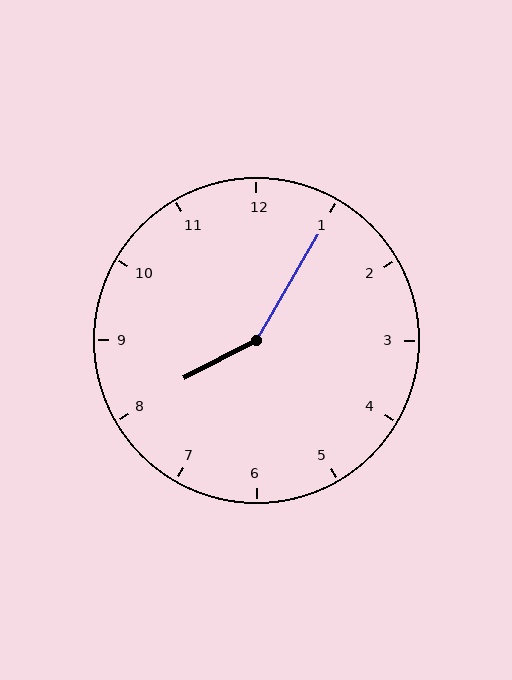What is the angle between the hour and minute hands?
Approximately 148 degrees.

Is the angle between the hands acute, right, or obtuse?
It is obtuse.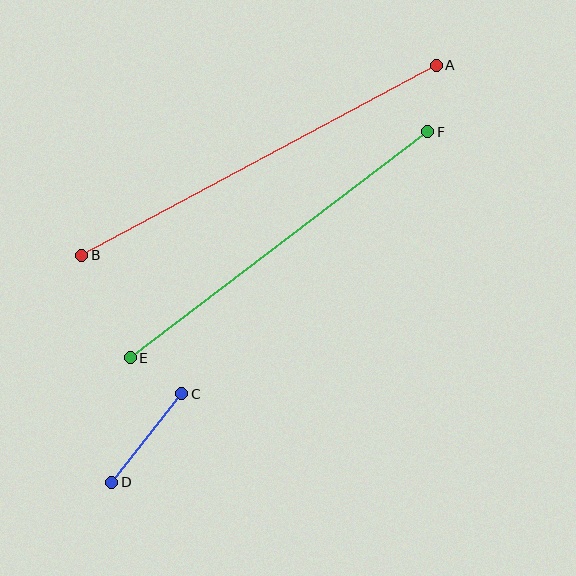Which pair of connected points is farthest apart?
Points A and B are farthest apart.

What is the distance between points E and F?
The distance is approximately 373 pixels.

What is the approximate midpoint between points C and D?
The midpoint is at approximately (147, 438) pixels.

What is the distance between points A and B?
The distance is approximately 402 pixels.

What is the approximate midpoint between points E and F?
The midpoint is at approximately (279, 245) pixels.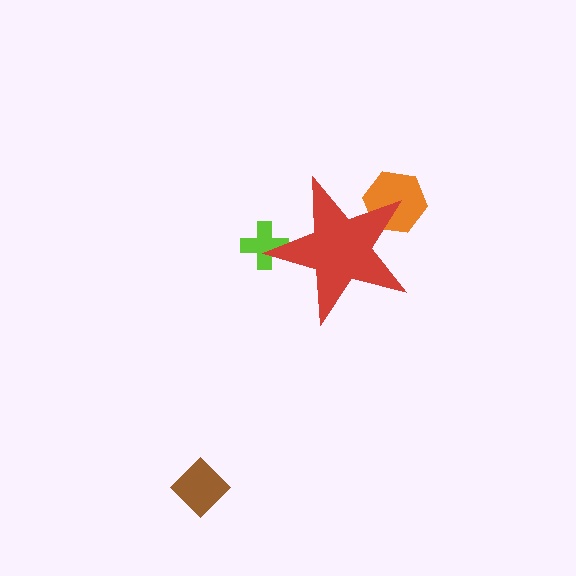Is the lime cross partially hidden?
Yes, the lime cross is partially hidden behind the red star.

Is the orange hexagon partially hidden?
Yes, the orange hexagon is partially hidden behind the red star.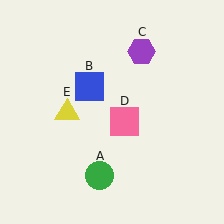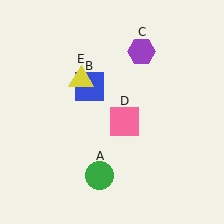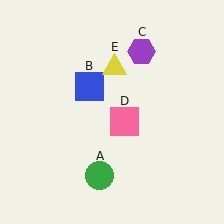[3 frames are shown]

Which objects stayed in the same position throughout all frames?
Green circle (object A) and blue square (object B) and purple hexagon (object C) and pink square (object D) remained stationary.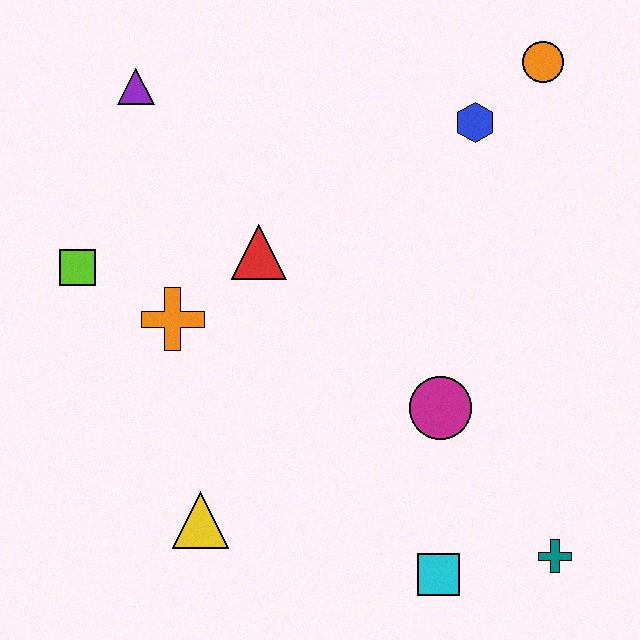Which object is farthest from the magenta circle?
The purple triangle is farthest from the magenta circle.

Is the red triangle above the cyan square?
Yes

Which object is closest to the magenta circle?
The cyan square is closest to the magenta circle.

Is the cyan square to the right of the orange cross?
Yes